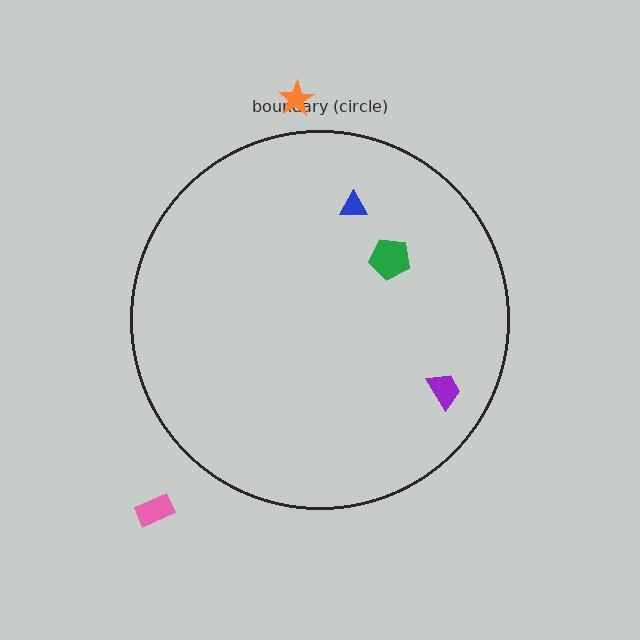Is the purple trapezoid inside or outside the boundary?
Inside.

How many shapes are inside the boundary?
3 inside, 2 outside.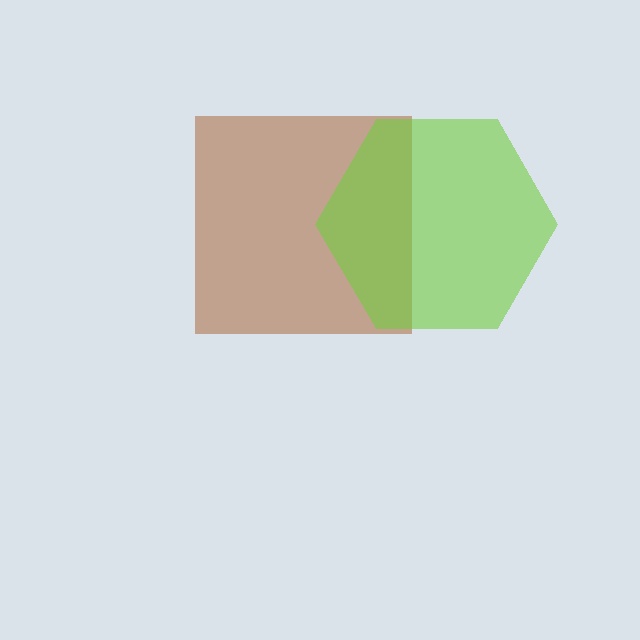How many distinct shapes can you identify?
There are 2 distinct shapes: a brown square, a lime hexagon.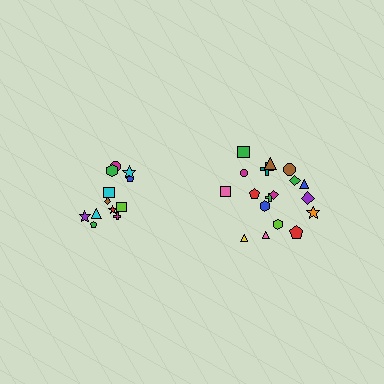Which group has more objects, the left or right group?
The right group.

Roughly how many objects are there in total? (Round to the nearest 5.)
Roughly 30 objects in total.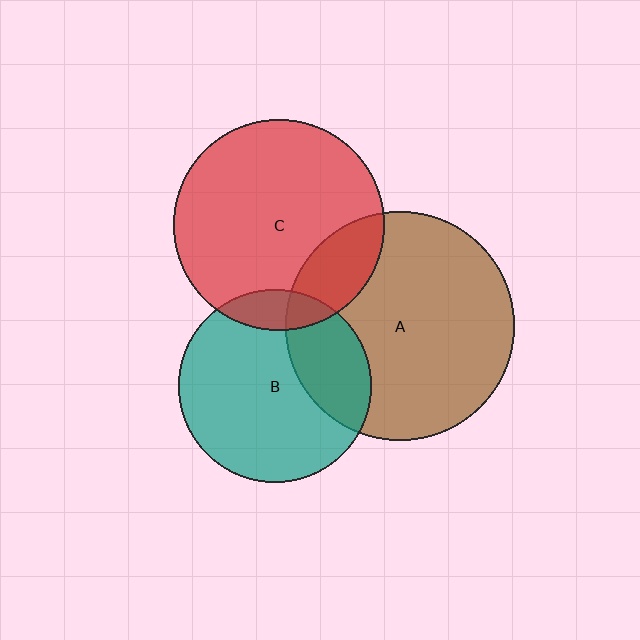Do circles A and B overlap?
Yes.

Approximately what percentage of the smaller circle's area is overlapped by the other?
Approximately 25%.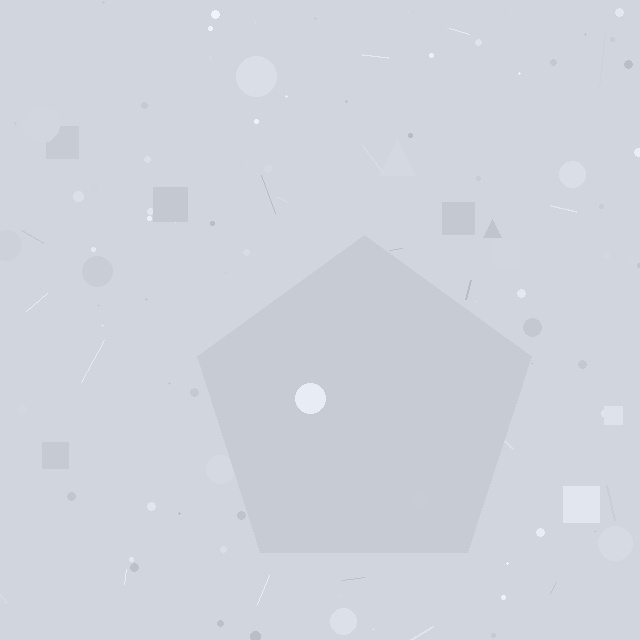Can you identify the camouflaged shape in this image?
The camouflaged shape is a pentagon.